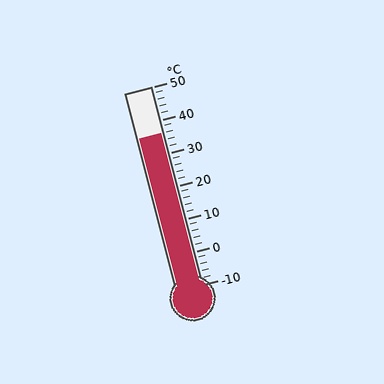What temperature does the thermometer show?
The thermometer shows approximately 36°C.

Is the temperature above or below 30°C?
The temperature is above 30°C.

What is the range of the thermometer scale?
The thermometer scale ranges from -10°C to 50°C.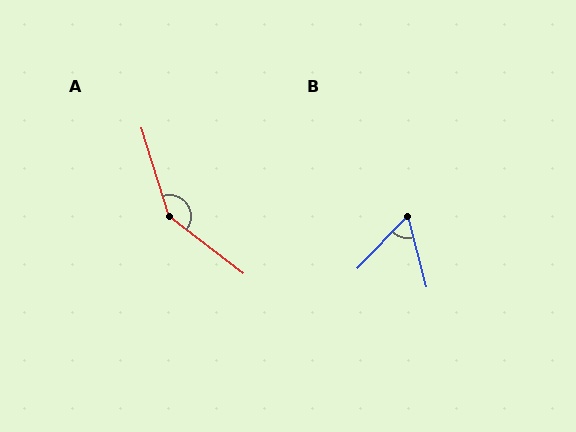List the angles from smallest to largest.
B (59°), A (145°).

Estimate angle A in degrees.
Approximately 145 degrees.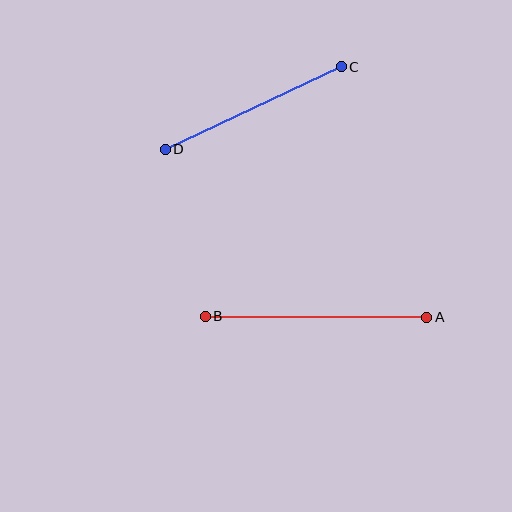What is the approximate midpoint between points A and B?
The midpoint is at approximately (316, 317) pixels.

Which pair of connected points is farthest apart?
Points A and B are farthest apart.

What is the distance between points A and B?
The distance is approximately 222 pixels.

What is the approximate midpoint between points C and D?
The midpoint is at approximately (253, 108) pixels.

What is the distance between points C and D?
The distance is approximately 194 pixels.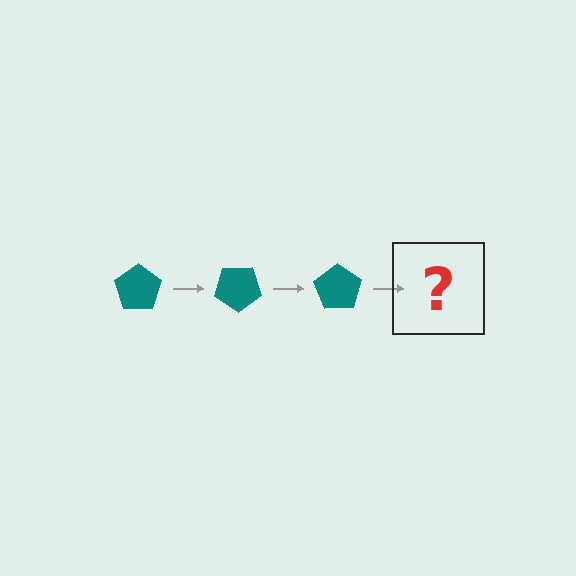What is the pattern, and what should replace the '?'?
The pattern is that the pentagon rotates 35 degrees each step. The '?' should be a teal pentagon rotated 105 degrees.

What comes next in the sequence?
The next element should be a teal pentagon rotated 105 degrees.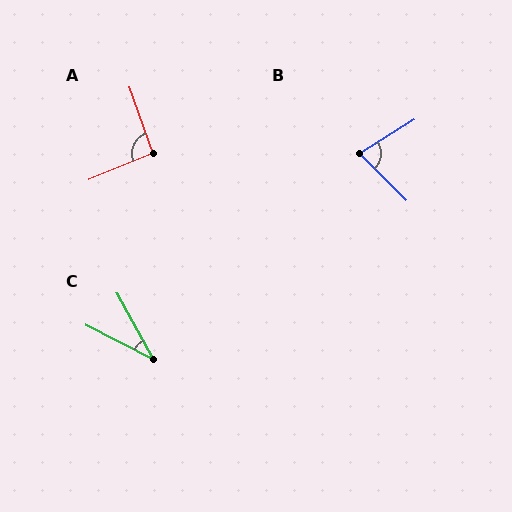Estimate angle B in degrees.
Approximately 77 degrees.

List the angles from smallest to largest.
C (34°), B (77°), A (93°).